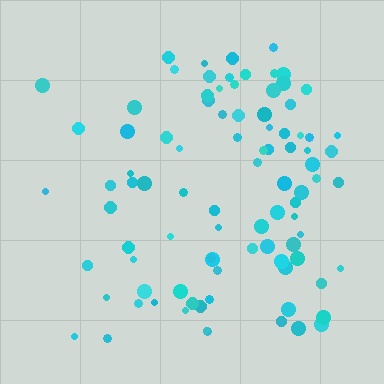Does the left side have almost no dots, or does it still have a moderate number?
Still a moderate number, just noticeably fewer than the right.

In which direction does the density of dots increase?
From left to right, with the right side densest.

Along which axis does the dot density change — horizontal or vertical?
Horizontal.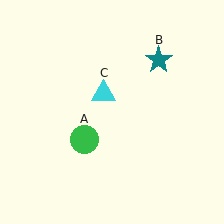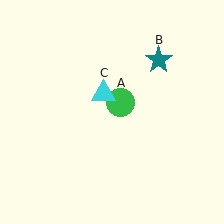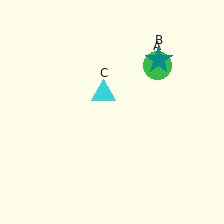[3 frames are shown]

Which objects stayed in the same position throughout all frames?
Teal star (object B) and cyan triangle (object C) remained stationary.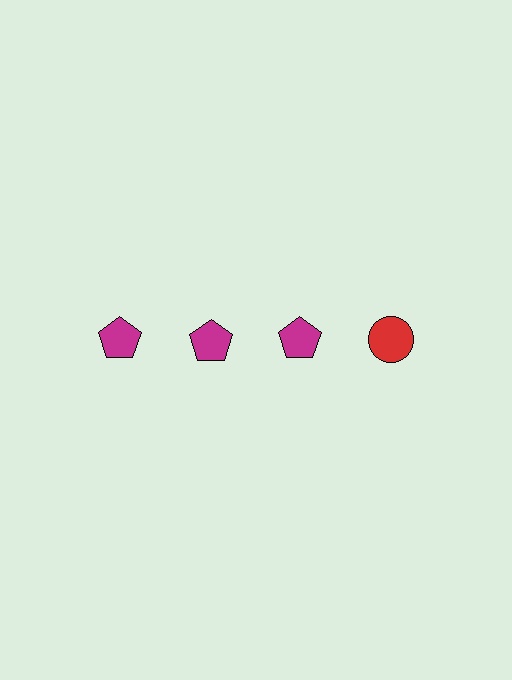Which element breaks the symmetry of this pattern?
The red circle in the top row, second from right column breaks the symmetry. All other shapes are magenta pentagons.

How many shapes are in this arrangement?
There are 4 shapes arranged in a grid pattern.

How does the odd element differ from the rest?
It differs in both color (red instead of magenta) and shape (circle instead of pentagon).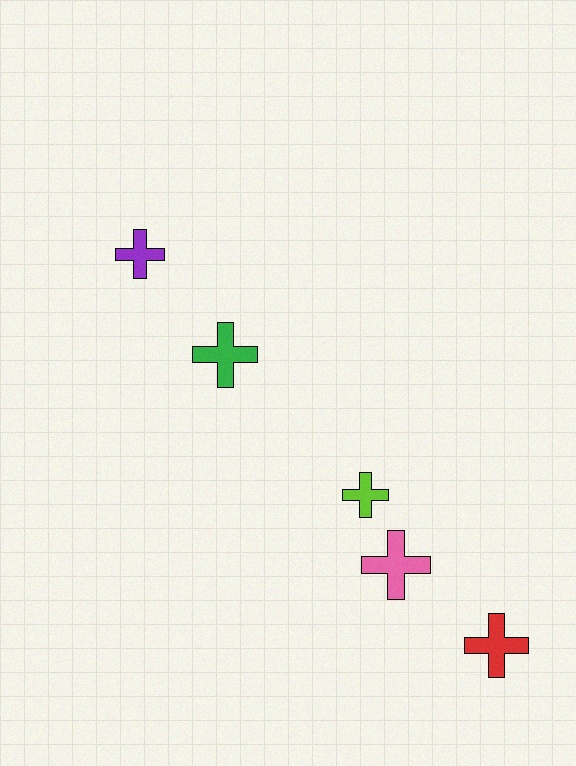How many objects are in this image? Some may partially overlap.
There are 5 objects.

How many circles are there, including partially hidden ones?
There are no circles.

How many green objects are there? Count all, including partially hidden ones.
There is 1 green object.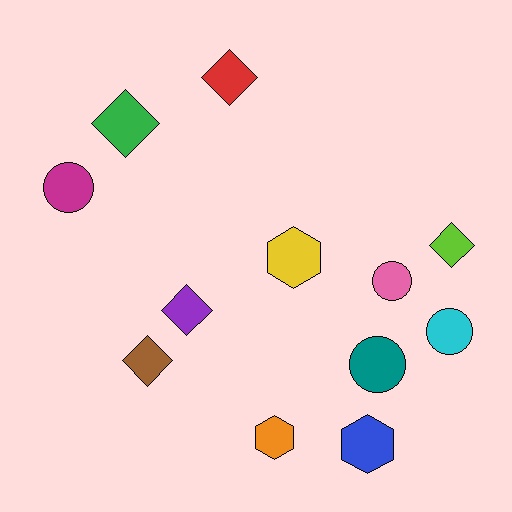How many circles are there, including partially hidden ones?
There are 4 circles.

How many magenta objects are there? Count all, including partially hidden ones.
There is 1 magenta object.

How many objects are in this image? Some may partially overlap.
There are 12 objects.